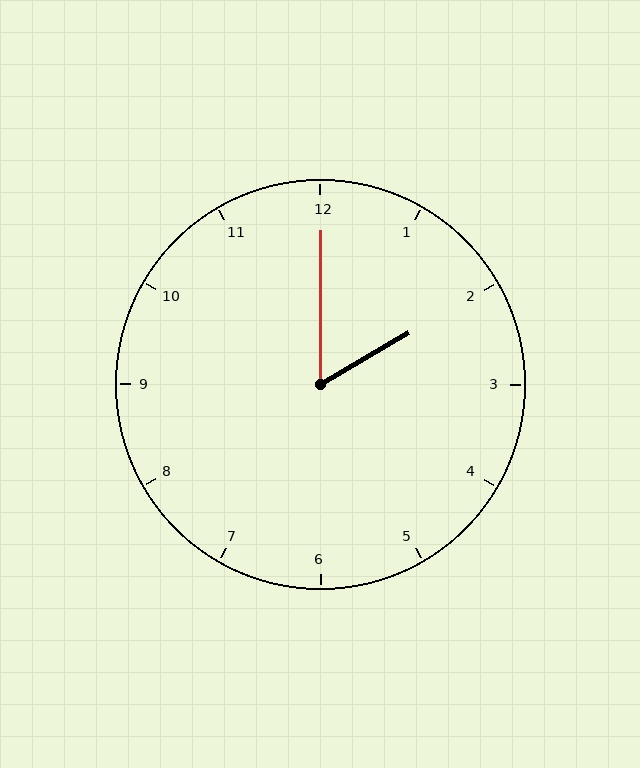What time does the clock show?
2:00.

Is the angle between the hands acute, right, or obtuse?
It is acute.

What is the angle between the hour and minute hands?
Approximately 60 degrees.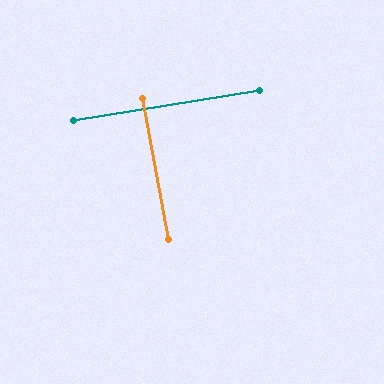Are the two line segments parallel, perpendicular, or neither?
Perpendicular — they meet at approximately 89°.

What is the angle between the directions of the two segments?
Approximately 89 degrees.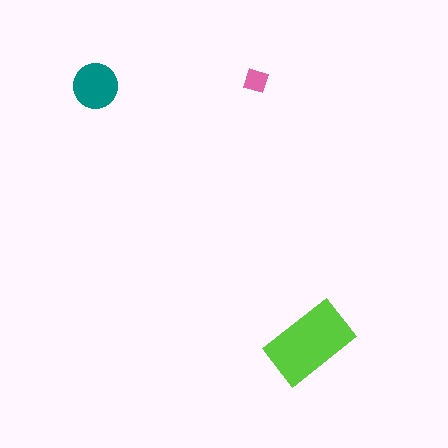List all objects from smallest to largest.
The pink diamond, the teal circle, the lime rectangle.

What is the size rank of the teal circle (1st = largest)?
2nd.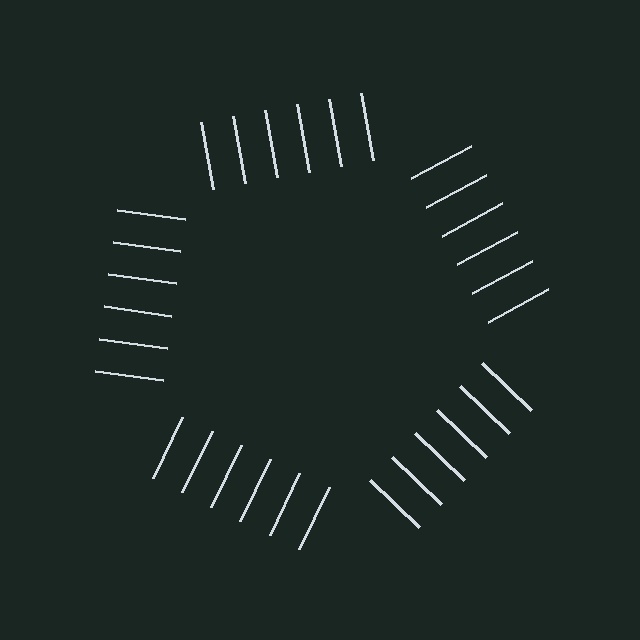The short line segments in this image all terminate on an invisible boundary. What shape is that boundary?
An illusory pentagon — the line segments terminate on its edges but no continuous stroke is drawn.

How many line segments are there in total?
30 — 6 along each of the 5 edges.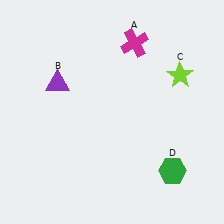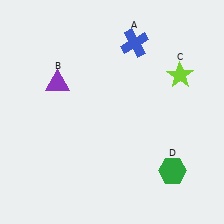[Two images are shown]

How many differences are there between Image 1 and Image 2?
There is 1 difference between the two images.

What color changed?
The cross (A) changed from magenta in Image 1 to blue in Image 2.